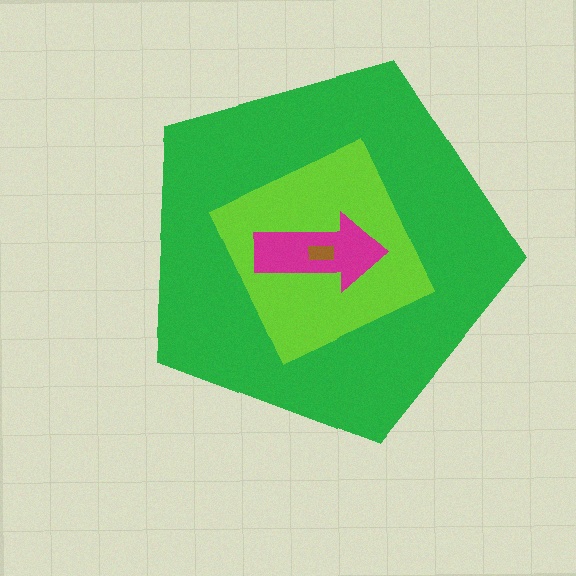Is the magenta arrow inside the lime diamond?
Yes.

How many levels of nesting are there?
4.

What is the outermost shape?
The green pentagon.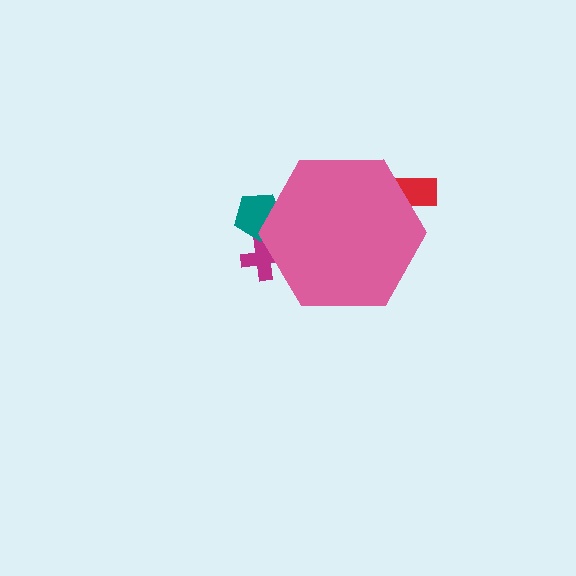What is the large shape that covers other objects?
A pink hexagon.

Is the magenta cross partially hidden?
Yes, the magenta cross is partially hidden behind the pink hexagon.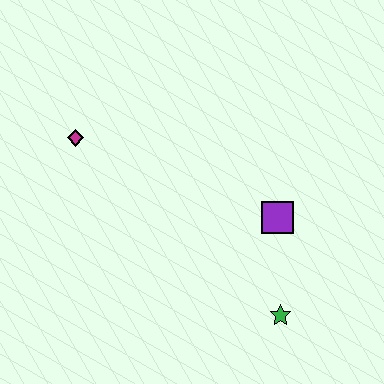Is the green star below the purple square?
Yes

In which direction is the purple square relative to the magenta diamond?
The purple square is to the right of the magenta diamond.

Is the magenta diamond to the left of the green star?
Yes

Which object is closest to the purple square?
The green star is closest to the purple square.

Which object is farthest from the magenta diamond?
The green star is farthest from the magenta diamond.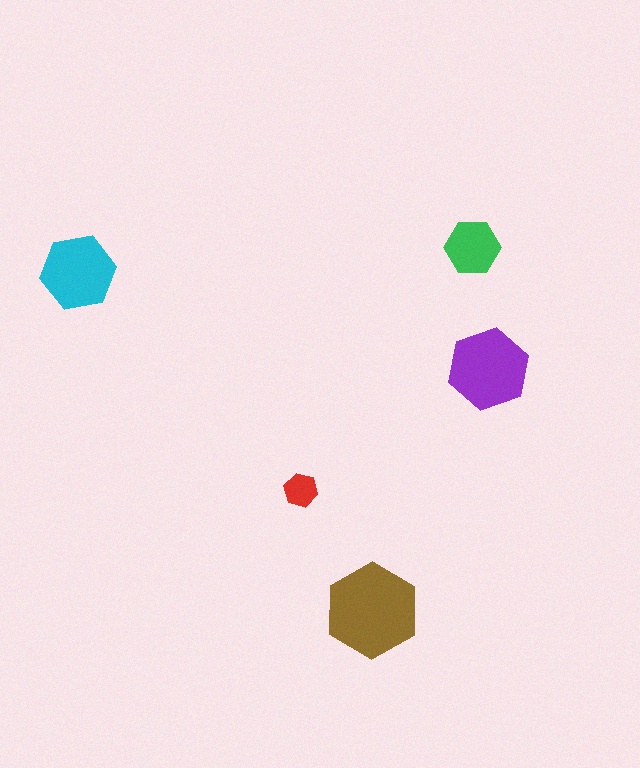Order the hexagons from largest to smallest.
the brown one, the purple one, the cyan one, the green one, the red one.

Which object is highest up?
The green hexagon is topmost.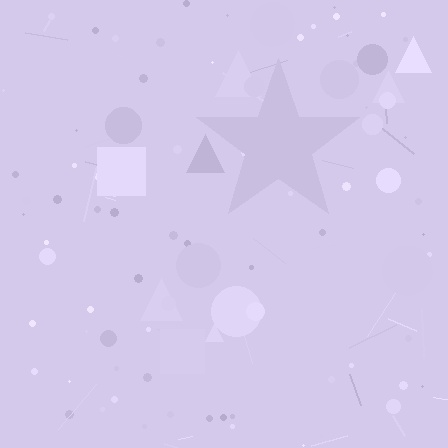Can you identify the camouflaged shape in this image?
The camouflaged shape is a star.